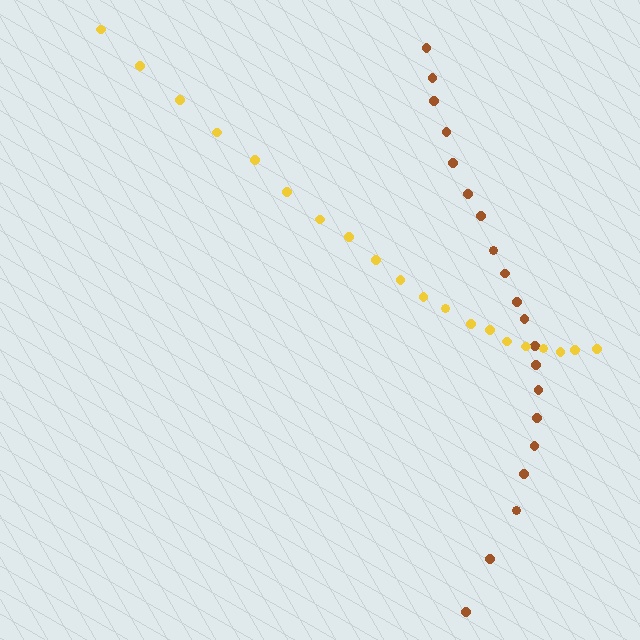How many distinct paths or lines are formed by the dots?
There are 2 distinct paths.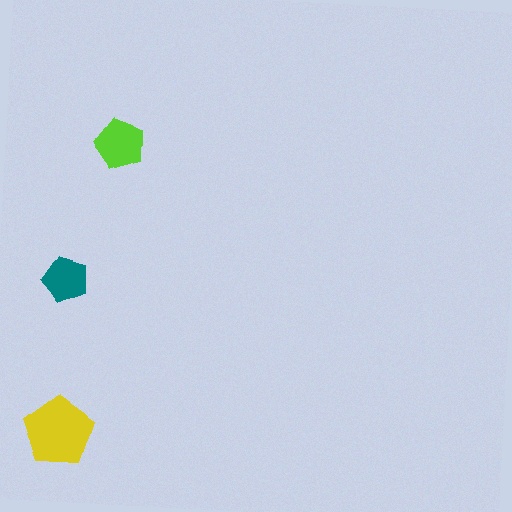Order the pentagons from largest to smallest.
the yellow one, the lime one, the teal one.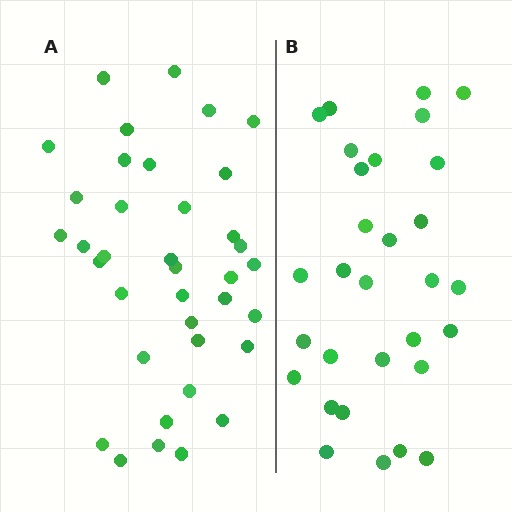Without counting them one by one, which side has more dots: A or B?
Region A (the left region) has more dots.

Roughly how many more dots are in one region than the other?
Region A has roughly 8 or so more dots than region B.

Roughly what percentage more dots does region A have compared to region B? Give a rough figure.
About 25% more.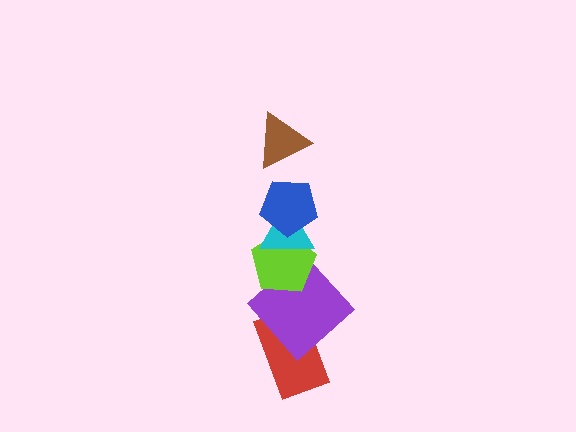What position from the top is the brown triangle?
The brown triangle is 1st from the top.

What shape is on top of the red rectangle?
The purple diamond is on top of the red rectangle.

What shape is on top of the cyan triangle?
The blue pentagon is on top of the cyan triangle.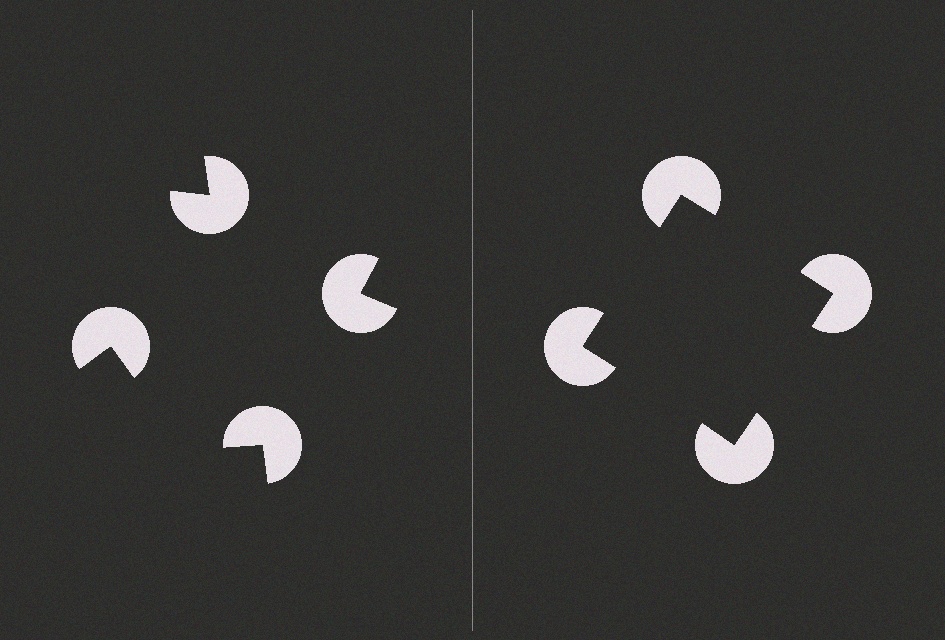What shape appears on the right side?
An illusory square.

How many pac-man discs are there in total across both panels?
8 — 4 on each side.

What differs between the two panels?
The pac-man discs are positioned identically on both sides; only the wedge orientations differ. On the right they align to a square; on the left they are misaligned.